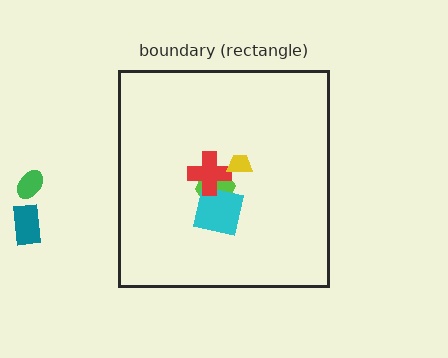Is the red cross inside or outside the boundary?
Inside.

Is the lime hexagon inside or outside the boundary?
Inside.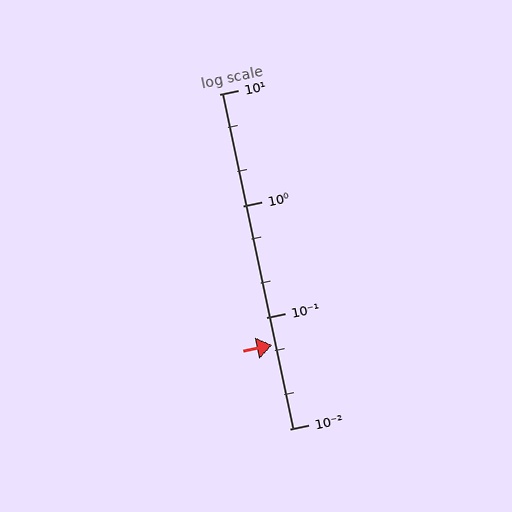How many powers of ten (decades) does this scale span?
The scale spans 3 decades, from 0.01 to 10.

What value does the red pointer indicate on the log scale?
The pointer indicates approximately 0.056.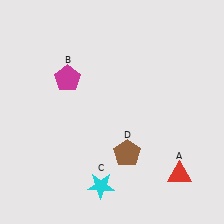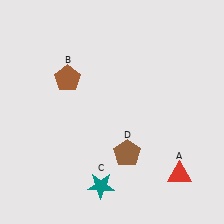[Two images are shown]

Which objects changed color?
B changed from magenta to brown. C changed from cyan to teal.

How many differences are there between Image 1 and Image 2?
There are 2 differences between the two images.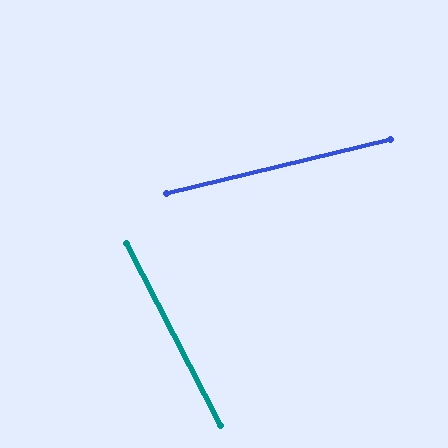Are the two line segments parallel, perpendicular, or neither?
Neither parallel nor perpendicular — they differ by about 76°.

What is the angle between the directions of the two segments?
Approximately 76 degrees.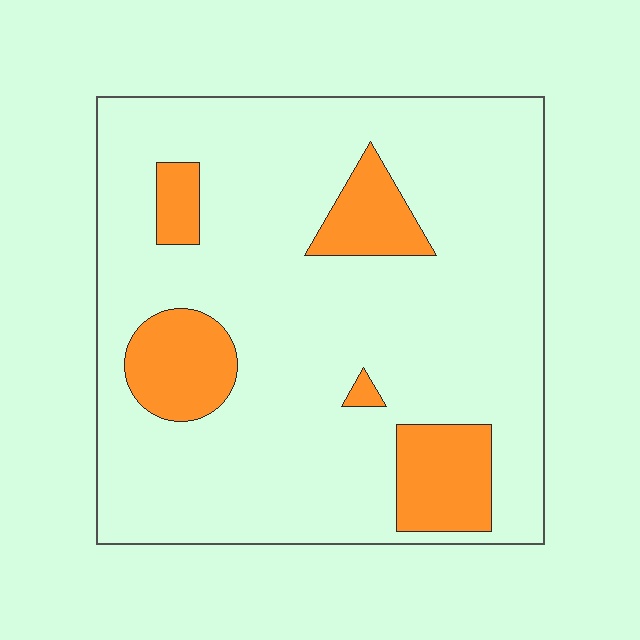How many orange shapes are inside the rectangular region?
5.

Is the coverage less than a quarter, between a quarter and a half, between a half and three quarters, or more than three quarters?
Less than a quarter.